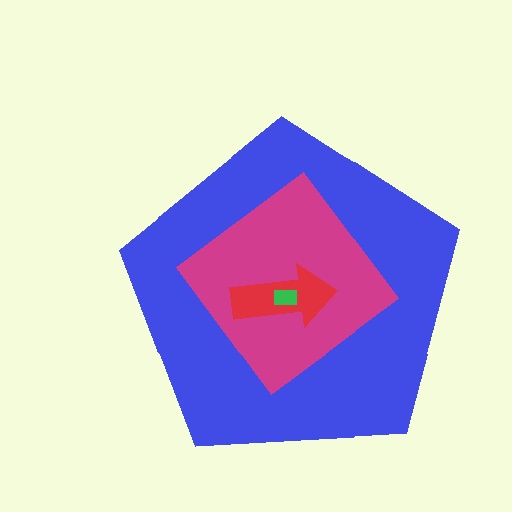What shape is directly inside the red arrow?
The green rectangle.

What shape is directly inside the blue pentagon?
The magenta diamond.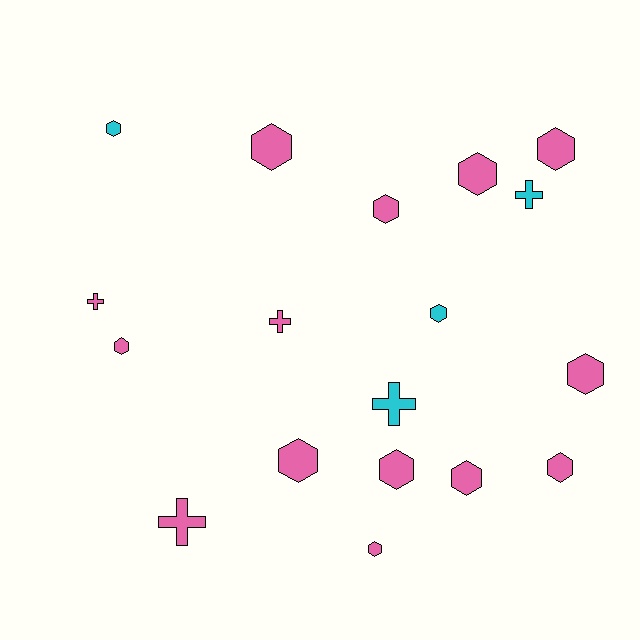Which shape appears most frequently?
Hexagon, with 13 objects.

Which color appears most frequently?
Pink, with 14 objects.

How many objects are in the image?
There are 18 objects.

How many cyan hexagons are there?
There are 2 cyan hexagons.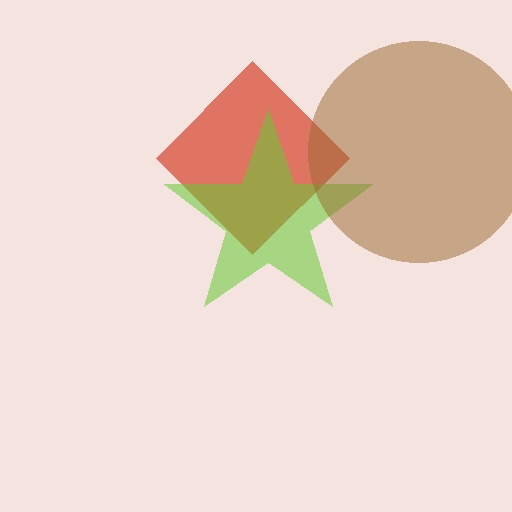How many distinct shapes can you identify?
There are 3 distinct shapes: a red diamond, a lime star, a brown circle.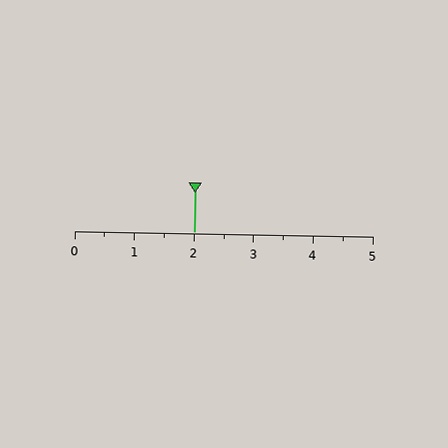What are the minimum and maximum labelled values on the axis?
The axis runs from 0 to 5.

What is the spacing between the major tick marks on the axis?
The major ticks are spaced 1 apart.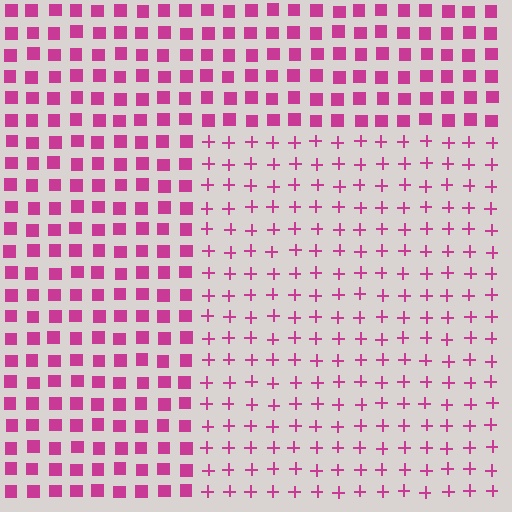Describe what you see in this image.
The image is filled with small magenta elements arranged in a uniform grid. A rectangle-shaped region contains plus signs, while the surrounding area contains squares. The boundary is defined purely by the change in element shape.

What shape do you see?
I see a rectangle.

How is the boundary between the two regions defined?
The boundary is defined by a change in element shape: plus signs inside vs. squares outside. All elements share the same color and spacing.